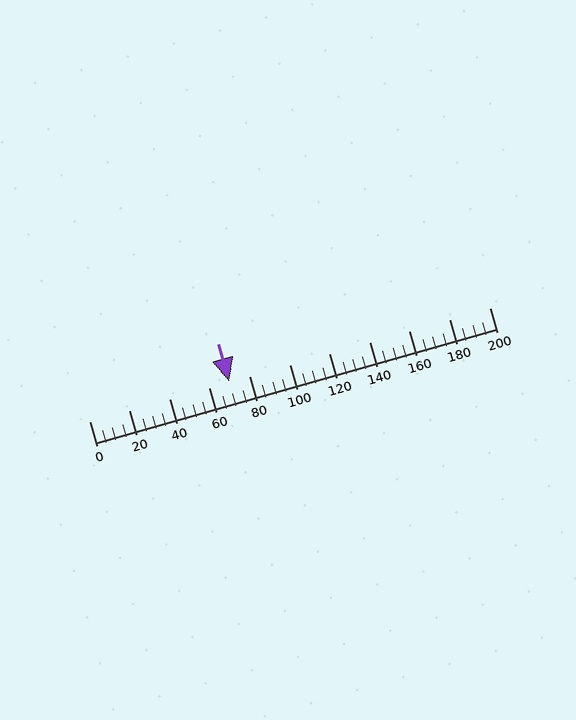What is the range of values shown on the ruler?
The ruler shows values from 0 to 200.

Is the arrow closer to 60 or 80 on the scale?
The arrow is closer to 80.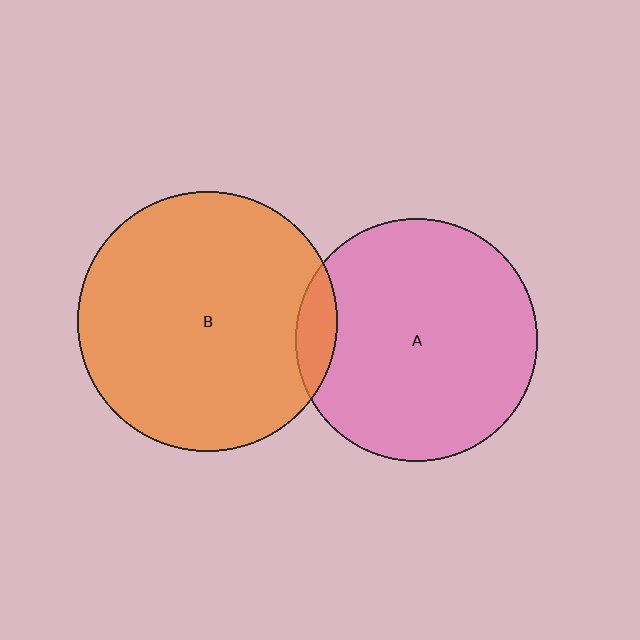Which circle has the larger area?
Circle B (orange).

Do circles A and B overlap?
Yes.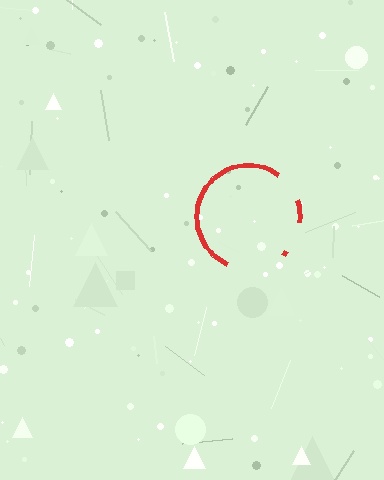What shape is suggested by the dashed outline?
The dashed outline suggests a circle.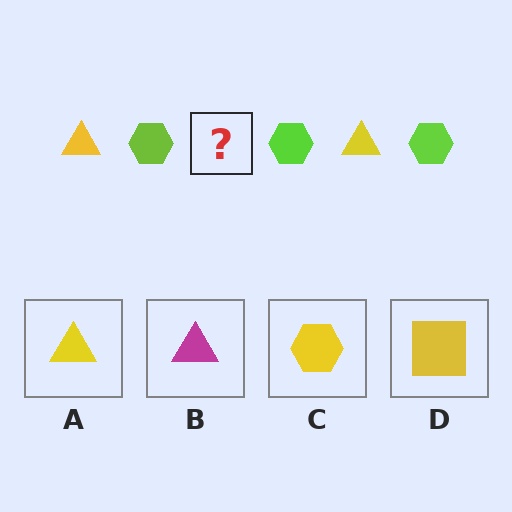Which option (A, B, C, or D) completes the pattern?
A.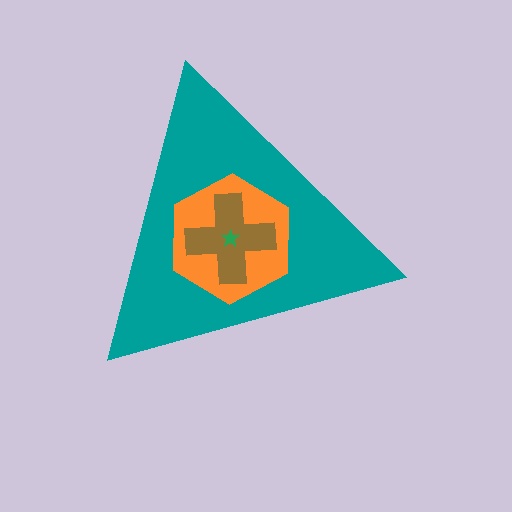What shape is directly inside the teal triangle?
The orange hexagon.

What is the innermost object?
The green star.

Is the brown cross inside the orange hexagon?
Yes.